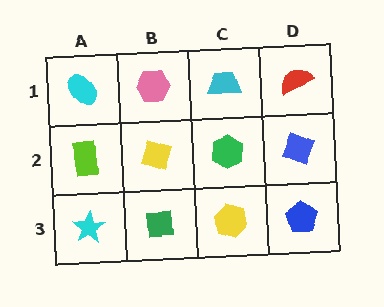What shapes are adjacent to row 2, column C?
A cyan trapezoid (row 1, column C), a yellow hexagon (row 3, column C), a yellow diamond (row 2, column B), a blue diamond (row 2, column D).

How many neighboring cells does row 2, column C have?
4.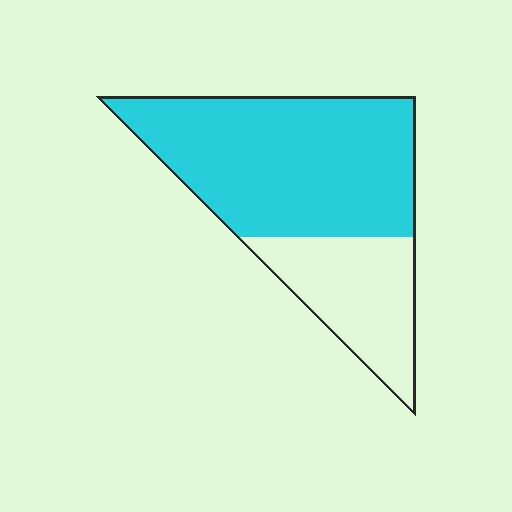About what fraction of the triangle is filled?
About two thirds (2/3).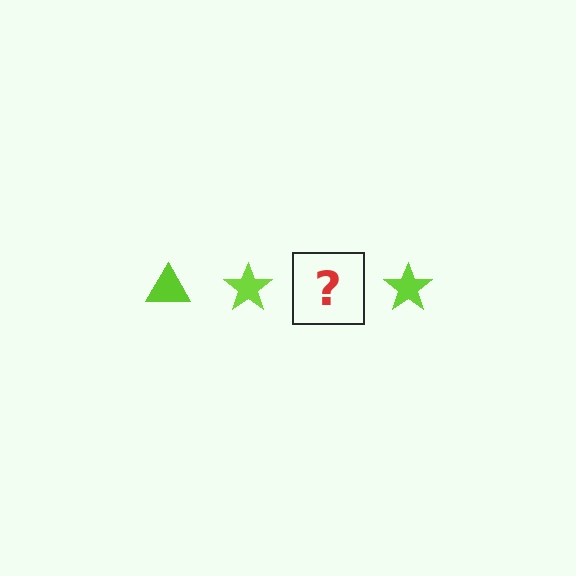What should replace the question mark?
The question mark should be replaced with a lime triangle.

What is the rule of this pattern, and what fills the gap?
The rule is that the pattern cycles through triangle, star shapes in lime. The gap should be filled with a lime triangle.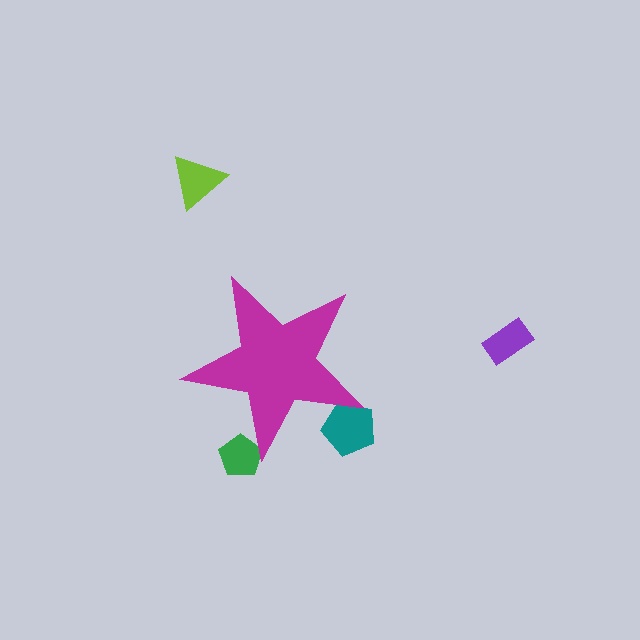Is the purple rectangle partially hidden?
No, the purple rectangle is fully visible.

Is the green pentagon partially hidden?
Yes, the green pentagon is partially hidden behind the magenta star.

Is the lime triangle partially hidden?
No, the lime triangle is fully visible.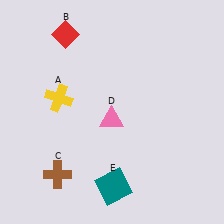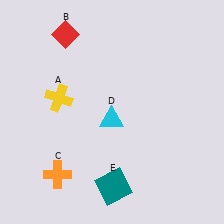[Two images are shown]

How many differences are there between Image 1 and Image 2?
There are 2 differences between the two images.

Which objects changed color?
C changed from brown to orange. D changed from pink to cyan.